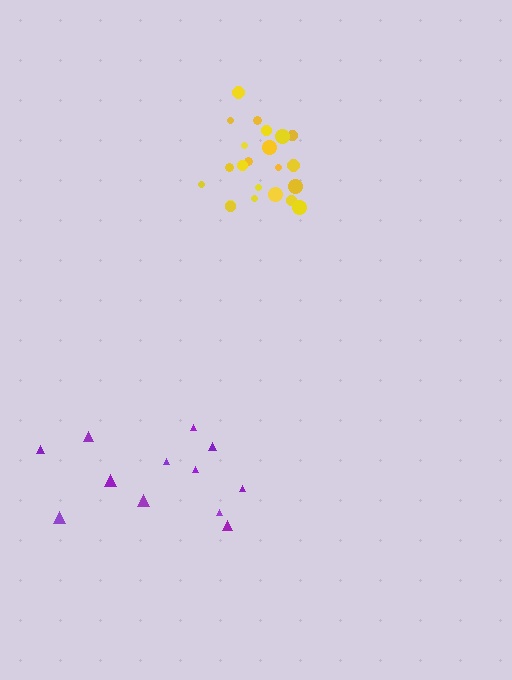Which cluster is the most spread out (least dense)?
Purple.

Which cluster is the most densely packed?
Yellow.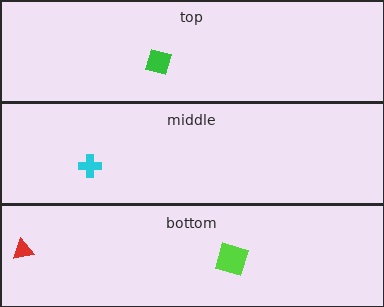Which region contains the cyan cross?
The middle region.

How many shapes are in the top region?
1.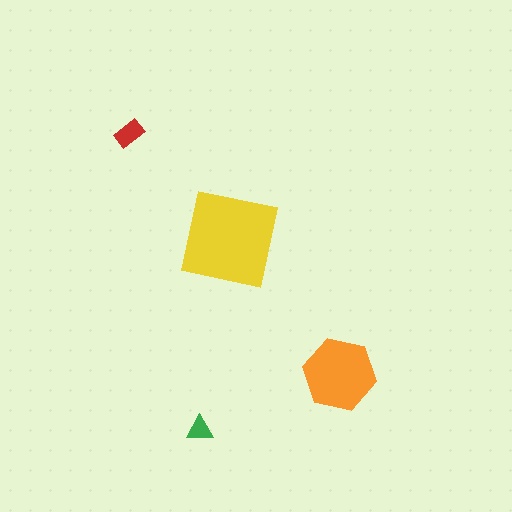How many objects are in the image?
There are 4 objects in the image.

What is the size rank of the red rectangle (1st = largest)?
3rd.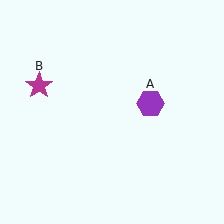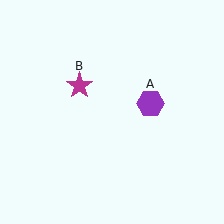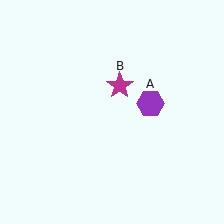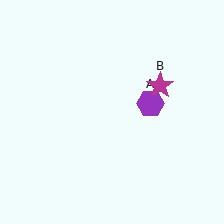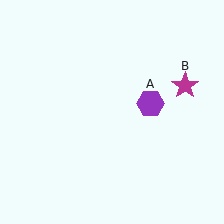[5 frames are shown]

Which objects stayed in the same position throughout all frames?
Purple hexagon (object A) remained stationary.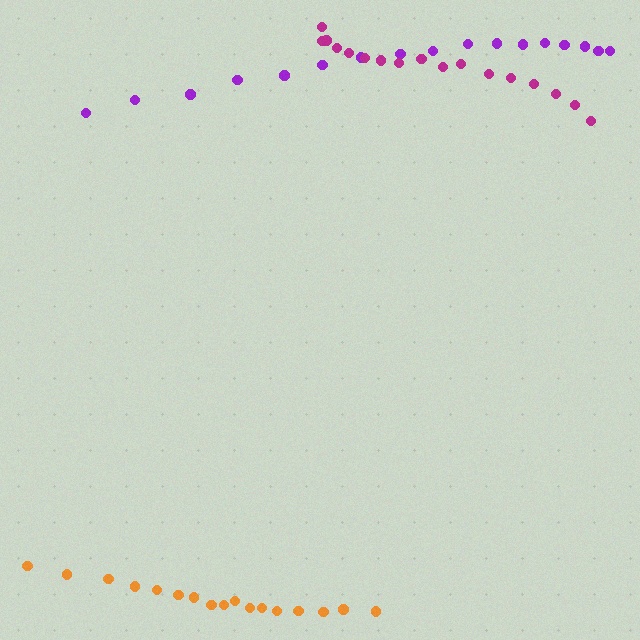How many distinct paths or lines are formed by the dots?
There are 3 distinct paths.